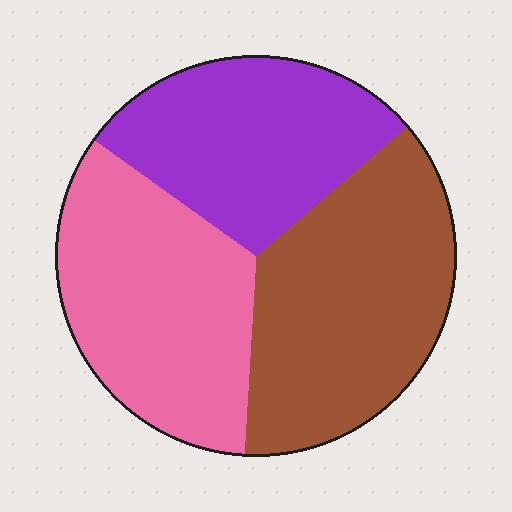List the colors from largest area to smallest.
From largest to smallest: brown, pink, purple.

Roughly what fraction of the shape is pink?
Pink takes up about one third (1/3) of the shape.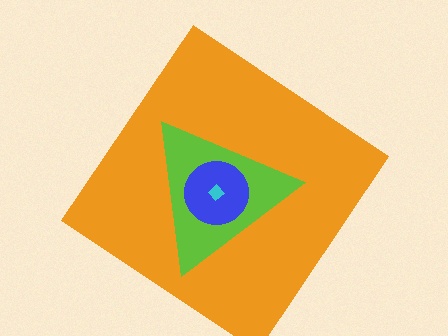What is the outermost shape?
The orange diamond.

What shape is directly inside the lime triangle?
The blue circle.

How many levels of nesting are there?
4.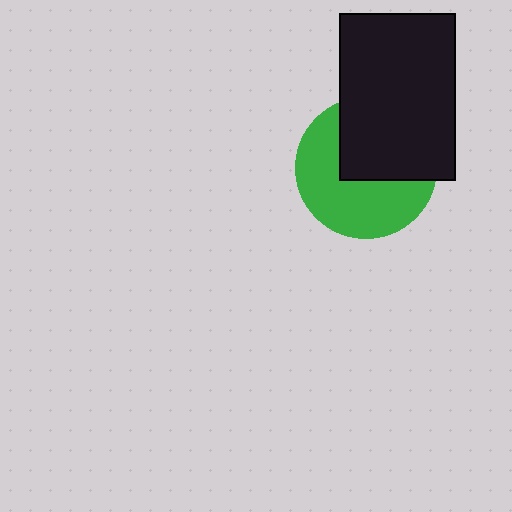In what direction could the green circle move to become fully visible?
The green circle could move toward the lower-left. That would shift it out from behind the black rectangle entirely.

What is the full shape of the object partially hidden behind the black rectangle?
The partially hidden object is a green circle.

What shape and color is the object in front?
The object in front is a black rectangle.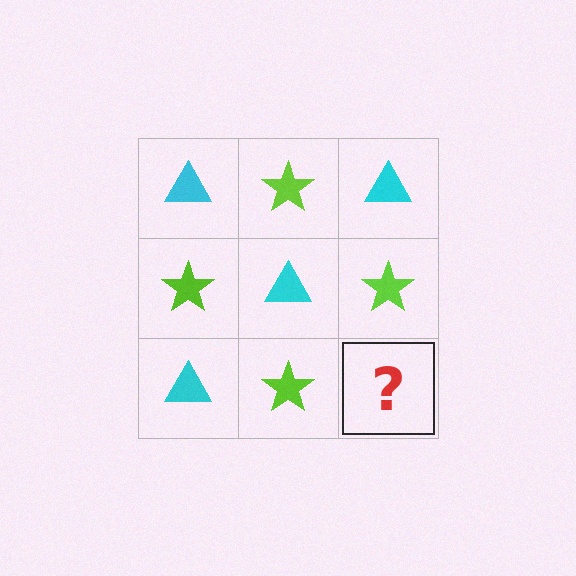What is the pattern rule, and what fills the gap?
The rule is that it alternates cyan triangle and lime star in a checkerboard pattern. The gap should be filled with a cyan triangle.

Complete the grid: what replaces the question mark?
The question mark should be replaced with a cyan triangle.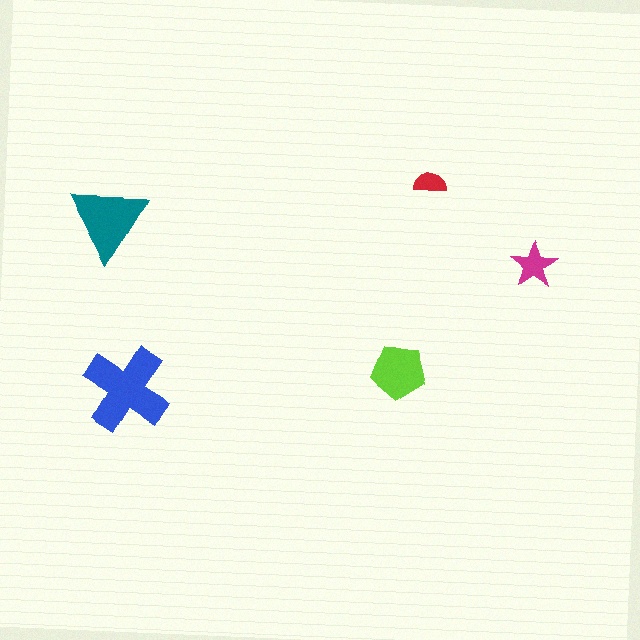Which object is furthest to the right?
The magenta star is rightmost.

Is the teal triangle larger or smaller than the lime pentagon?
Larger.